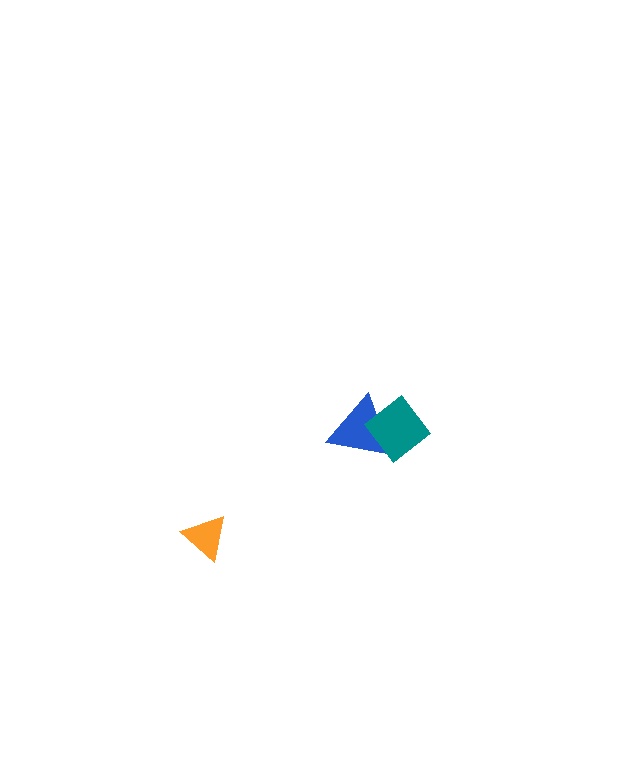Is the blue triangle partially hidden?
Yes, it is partially covered by another shape.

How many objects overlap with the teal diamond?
1 object overlaps with the teal diamond.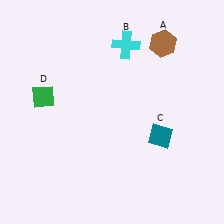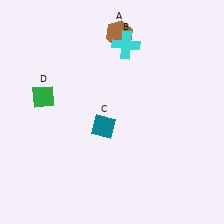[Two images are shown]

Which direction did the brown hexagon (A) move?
The brown hexagon (A) moved left.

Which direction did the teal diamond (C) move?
The teal diamond (C) moved left.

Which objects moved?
The objects that moved are: the brown hexagon (A), the teal diamond (C).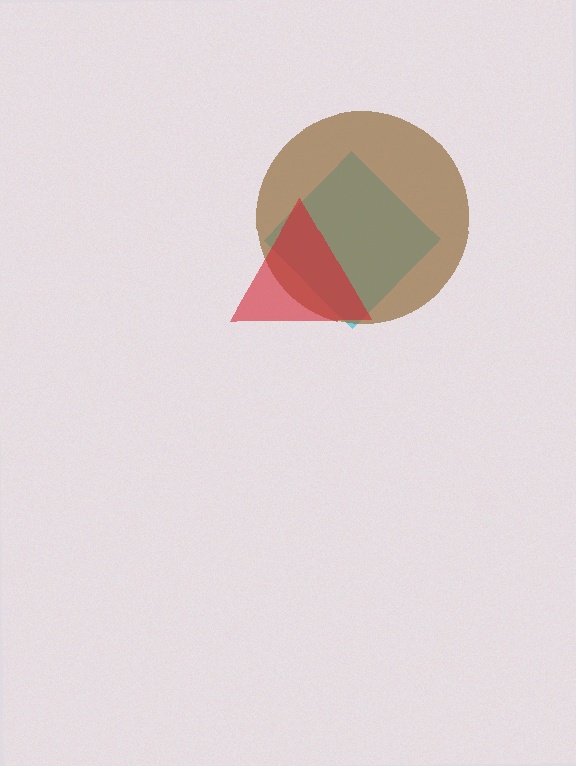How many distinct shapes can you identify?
There are 3 distinct shapes: a cyan diamond, a brown circle, a red triangle.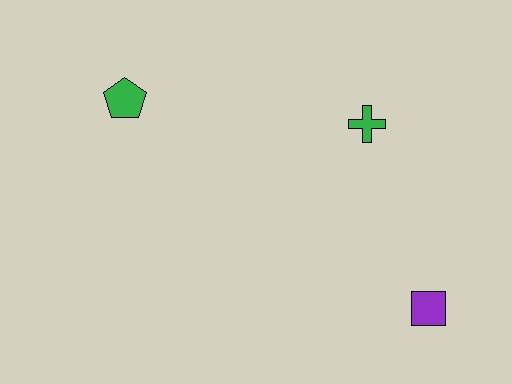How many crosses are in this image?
There is 1 cross.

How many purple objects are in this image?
There is 1 purple object.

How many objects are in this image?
There are 3 objects.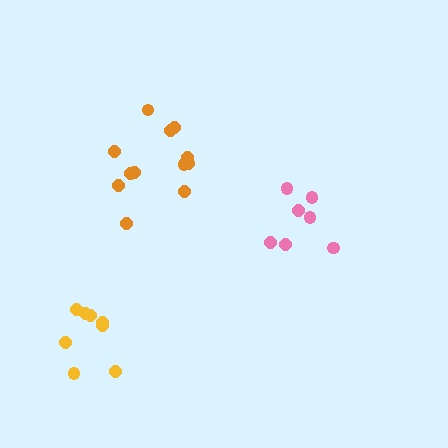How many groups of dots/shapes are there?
There are 3 groups.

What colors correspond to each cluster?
The clusters are colored: orange, pink, yellow.